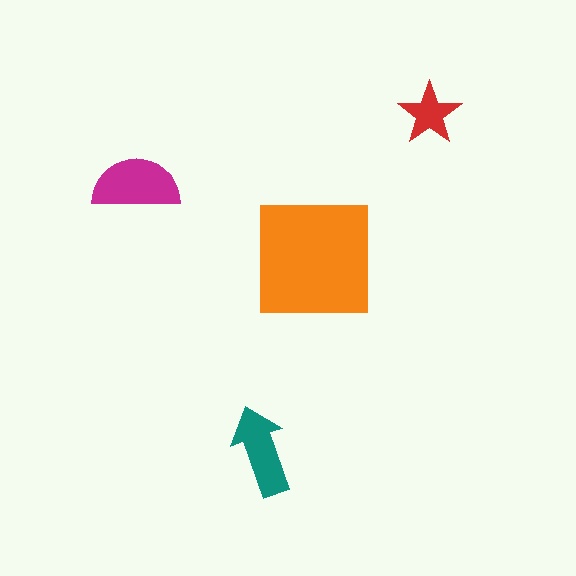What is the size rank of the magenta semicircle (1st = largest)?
2nd.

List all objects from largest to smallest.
The orange square, the magenta semicircle, the teal arrow, the red star.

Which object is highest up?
The red star is topmost.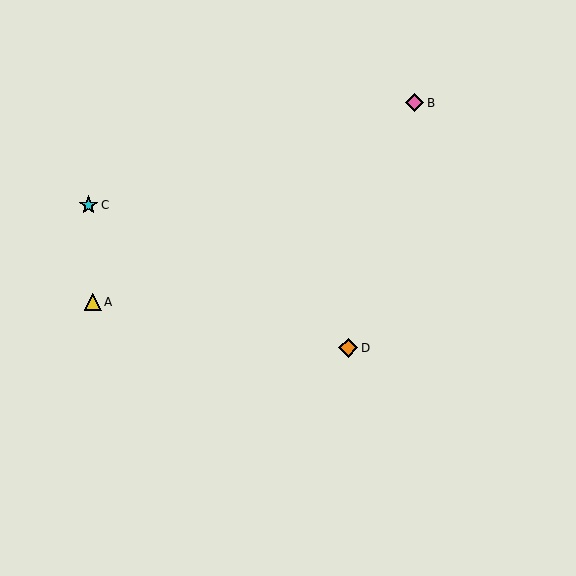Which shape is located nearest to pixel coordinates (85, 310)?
The yellow triangle (labeled A) at (93, 302) is nearest to that location.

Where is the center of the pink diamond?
The center of the pink diamond is at (415, 103).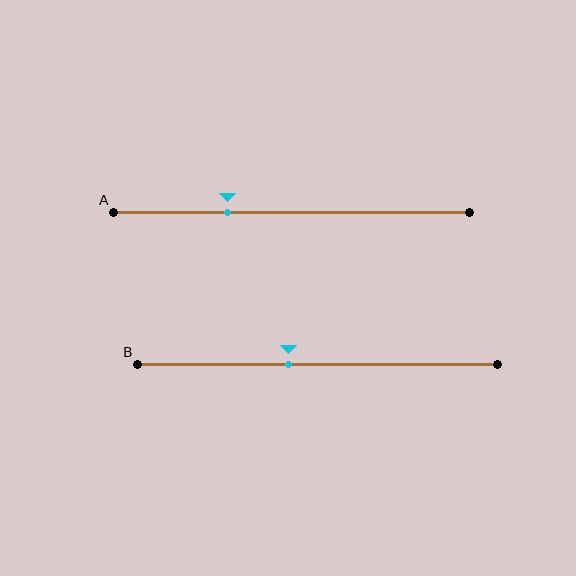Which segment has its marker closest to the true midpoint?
Segment B has its marker closest to the true midpoint.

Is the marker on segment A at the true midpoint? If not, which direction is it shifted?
No, the marker on segment A is shifted to the left by about 18% of the segment length.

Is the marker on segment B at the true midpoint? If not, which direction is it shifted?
No, the marker on segment B is shifted to the left by about 8% of the segment length.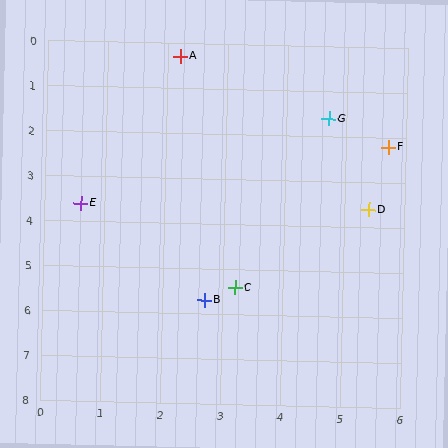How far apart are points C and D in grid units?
Points C and D are about 2.8 grid units apart.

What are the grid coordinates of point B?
Point B is at approximately (2.7, 5.7).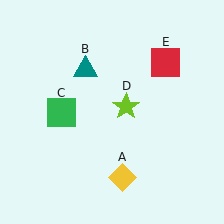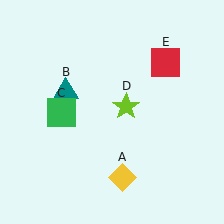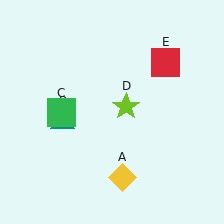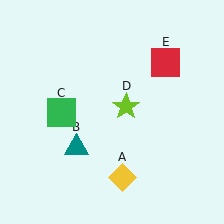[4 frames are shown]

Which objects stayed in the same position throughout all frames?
Yellow diamond (object A) and green square (object C) and lime star (object D) and red square (object E) remained stationary.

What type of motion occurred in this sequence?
The teal triangle (object B) rotated counterclockwise around the center of the scene.